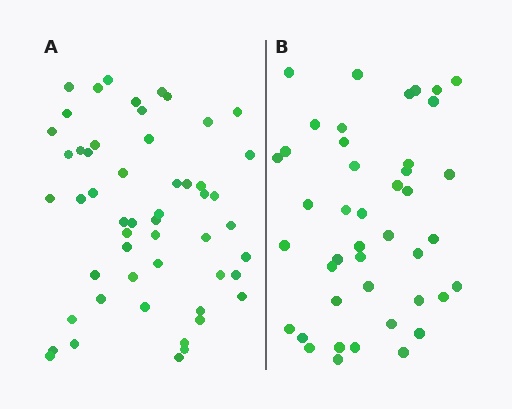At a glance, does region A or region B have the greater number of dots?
Region A (the left region) has more dots.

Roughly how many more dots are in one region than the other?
Region A has roughly 10 or so more dots than region B.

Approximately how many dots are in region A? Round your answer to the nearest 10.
About 50 dots. (The exact count is 53, which rounds to 50.)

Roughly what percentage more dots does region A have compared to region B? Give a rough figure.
About 25% more.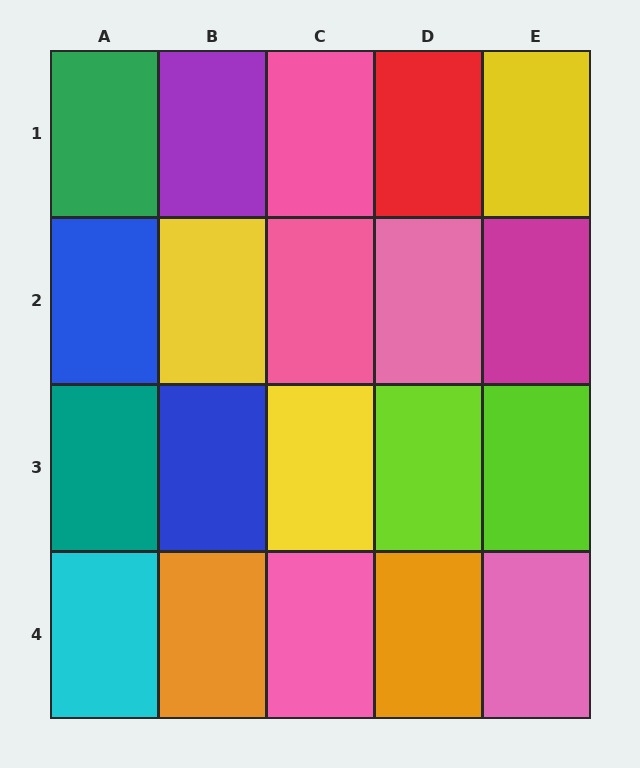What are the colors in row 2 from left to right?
Blue, yellow, pink, pink, magenta.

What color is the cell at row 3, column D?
Lime.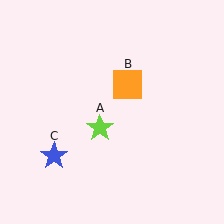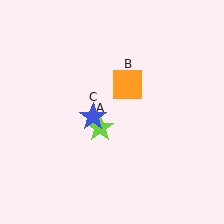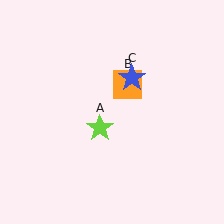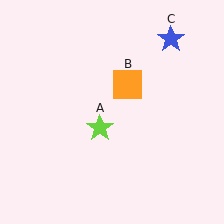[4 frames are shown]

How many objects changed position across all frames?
1 object changed position: blue star (object C).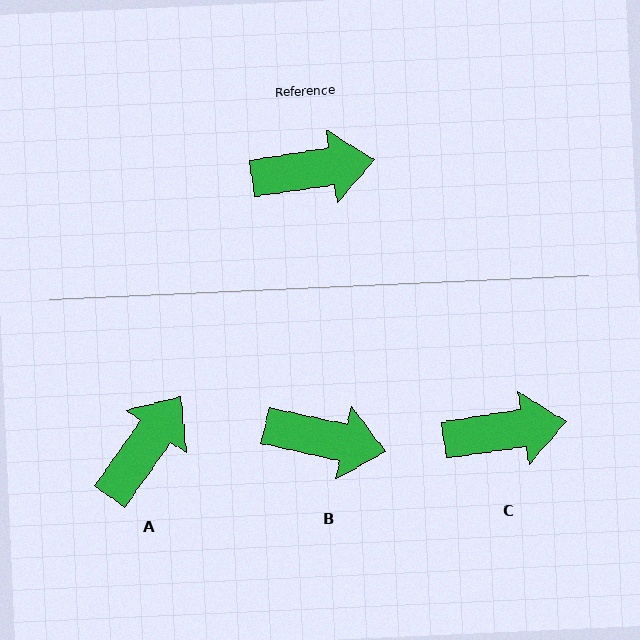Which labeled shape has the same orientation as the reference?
C.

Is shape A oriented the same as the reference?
No, it is off by about 46 degrees.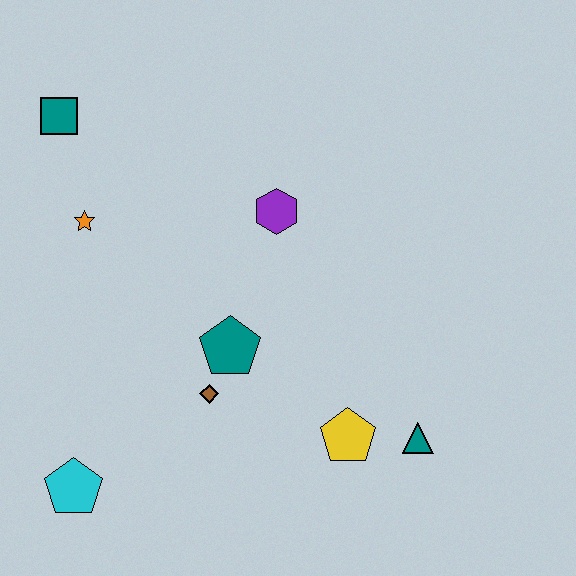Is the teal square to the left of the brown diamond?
Yes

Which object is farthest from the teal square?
The teal triangle is farthest from the teal square.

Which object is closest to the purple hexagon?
The teal pentagon is closest to the purple hexagon.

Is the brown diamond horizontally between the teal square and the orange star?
No